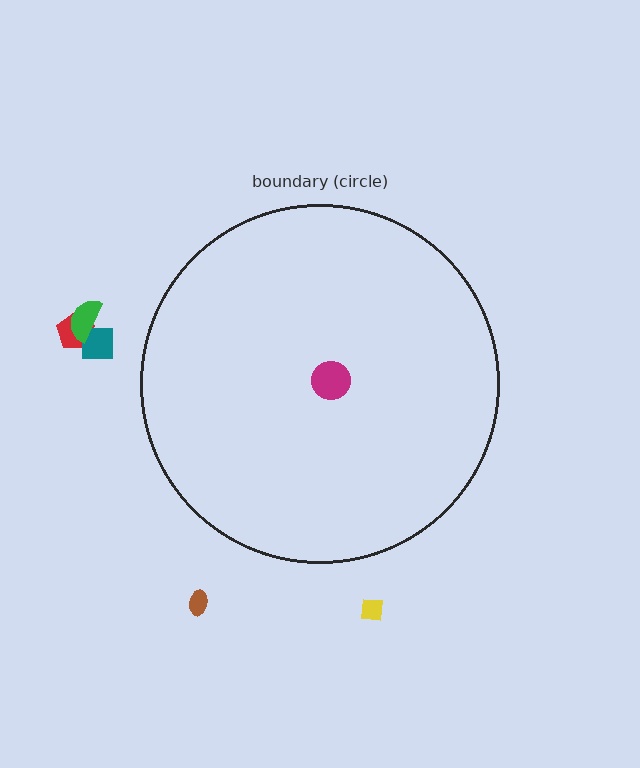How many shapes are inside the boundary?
1 inside, 5 outside.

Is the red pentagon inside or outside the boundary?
Outside.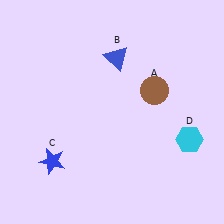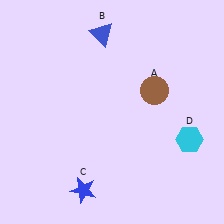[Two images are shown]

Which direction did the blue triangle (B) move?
The blue triangle (B) moved up.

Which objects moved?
The objects that moved are: the blue triangle (B), the blue star (C).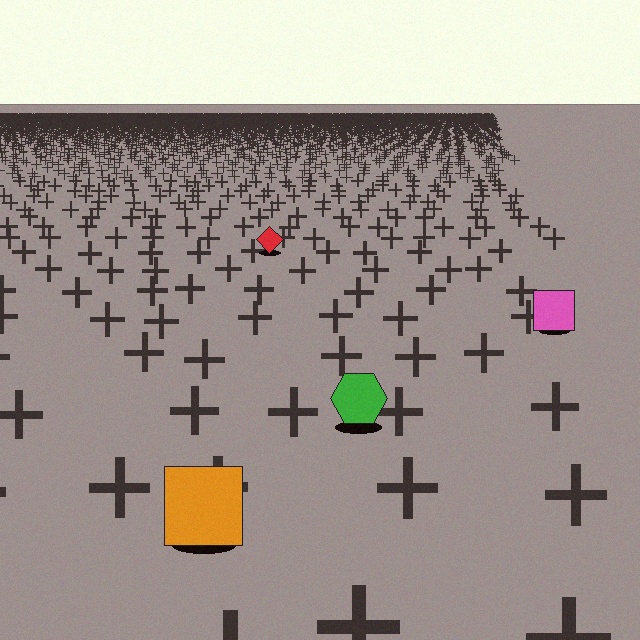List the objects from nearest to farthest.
From nearest to farthest: the orange square, the green hexagon, the pink square, the red diamond.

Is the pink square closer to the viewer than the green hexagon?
No. The green hexagon is closer — you can tell from the texture gradient: the ground texture is coarser near it.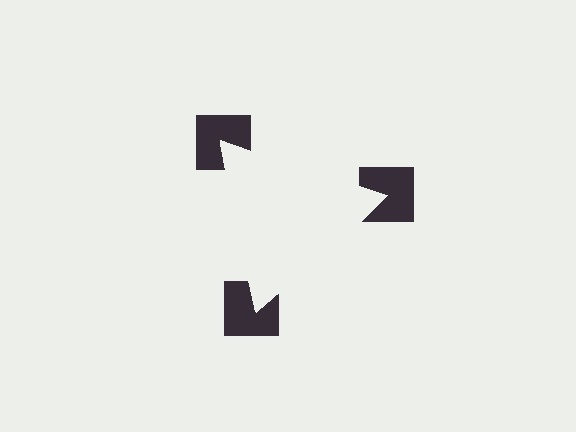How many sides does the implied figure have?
3 sides.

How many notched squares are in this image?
There are 3 — one at each vertex of the illusory triangle.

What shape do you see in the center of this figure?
An illusory triangle — its edges are inferred from the aligned wedge cuts in the notched squares, not physically drawn.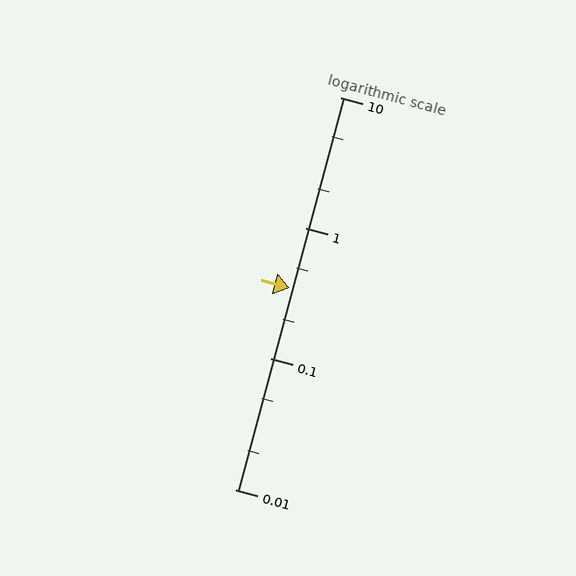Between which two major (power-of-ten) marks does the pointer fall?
The pointer is between 0.1 and 1.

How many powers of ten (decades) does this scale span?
The scale spans 3 decades, from 0.01 to 10.